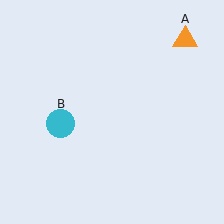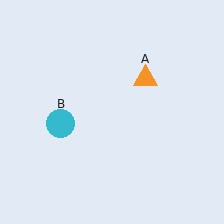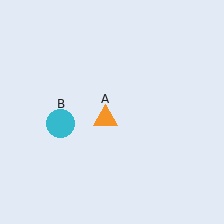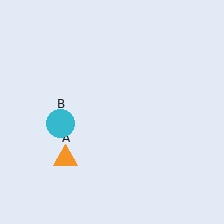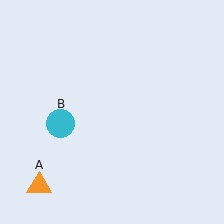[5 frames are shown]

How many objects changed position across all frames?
1 object changed position: orange triangle (object A).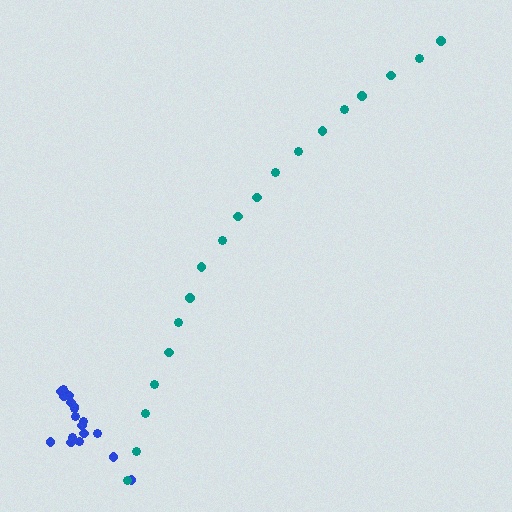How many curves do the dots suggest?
There are 2 distinct paths.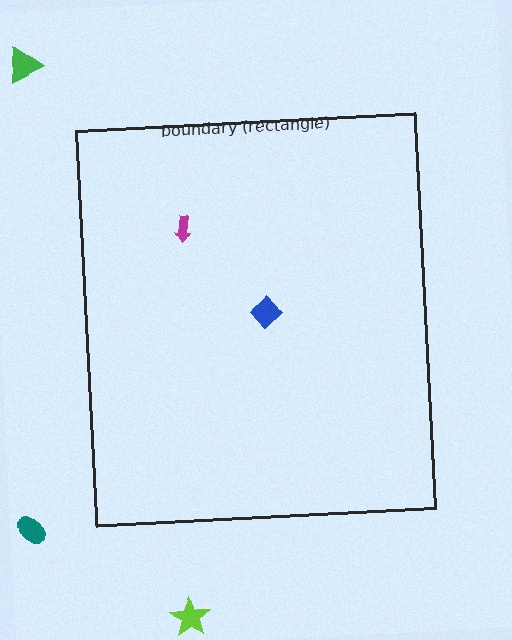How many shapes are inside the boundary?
2 inside, 3 outside.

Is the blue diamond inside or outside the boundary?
Inside.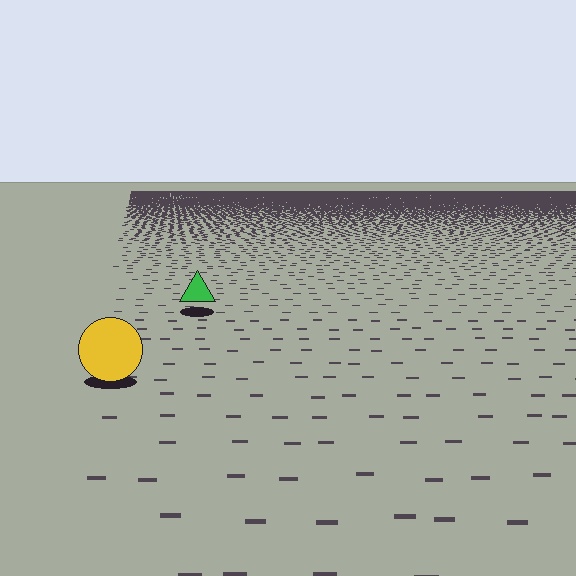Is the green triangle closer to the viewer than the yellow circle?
No. The yellow circle is closer — you can tell from the texture gradient: the ground texture is coarser near it.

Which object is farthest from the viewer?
The green triangle is farthest from the viewer. It appears smaller and the ground texture around it is denser.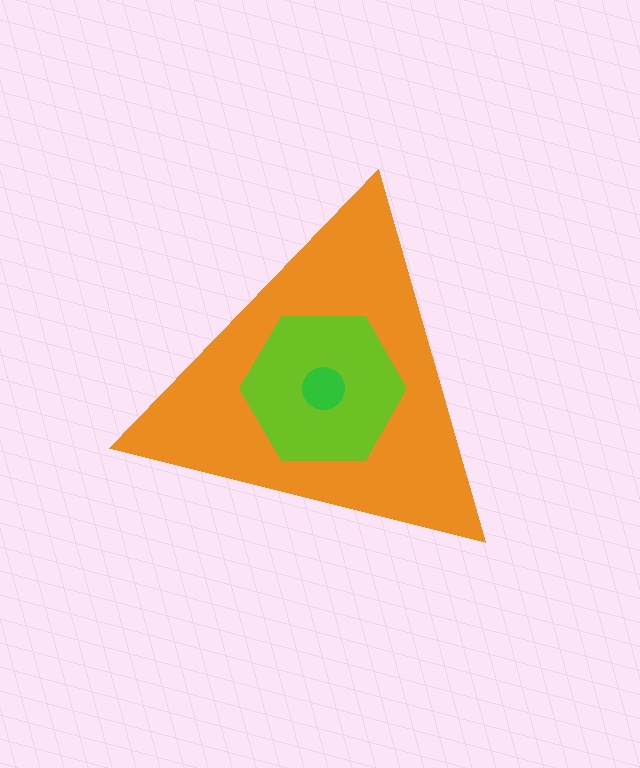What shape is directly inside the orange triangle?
The lime hexagon.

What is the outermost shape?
The orange triangle.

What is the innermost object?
The green circle.